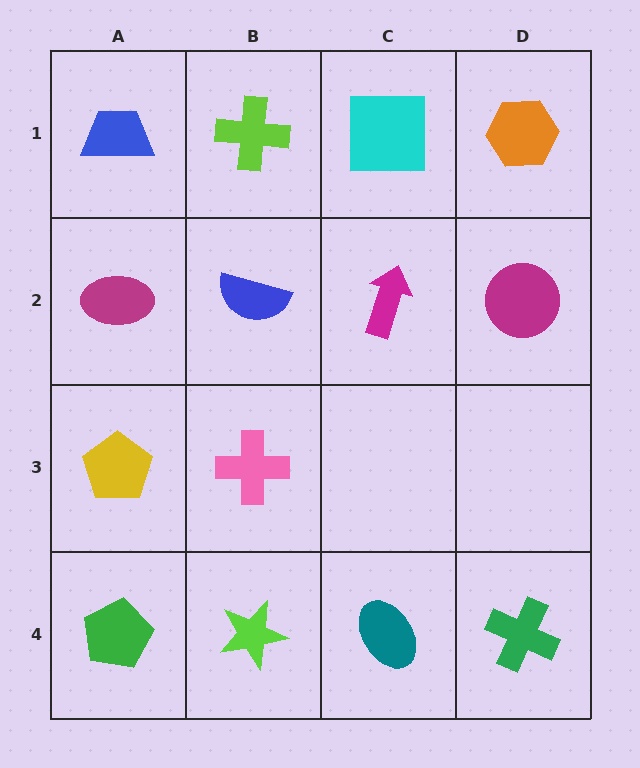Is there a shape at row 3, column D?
No, that cell is empty.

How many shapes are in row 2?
4 shapes.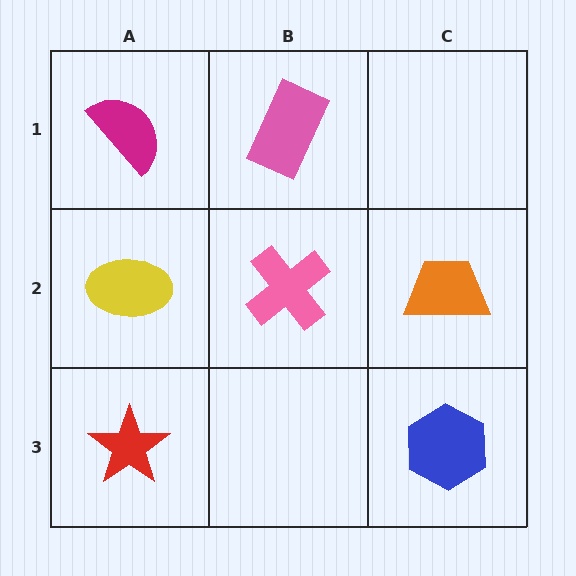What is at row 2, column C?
An orange trapezoid.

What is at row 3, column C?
A blue hexagon.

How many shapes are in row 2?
3 shapes.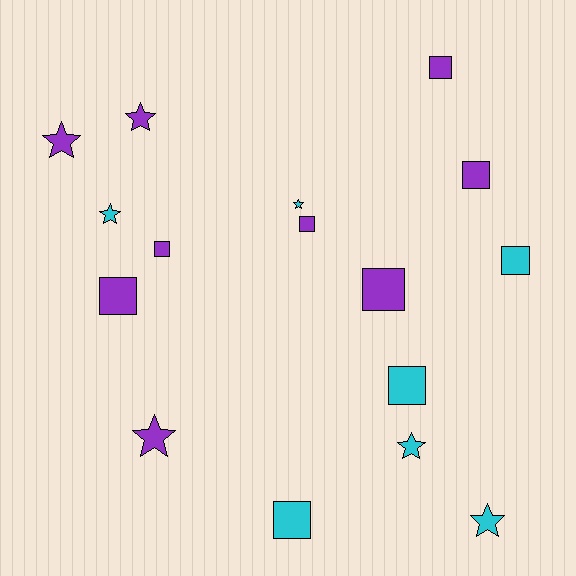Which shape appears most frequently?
Square, with 9 objects.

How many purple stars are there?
There are 3 purple stars.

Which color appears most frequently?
Purple, with 9 objects.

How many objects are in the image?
There are 16 objects.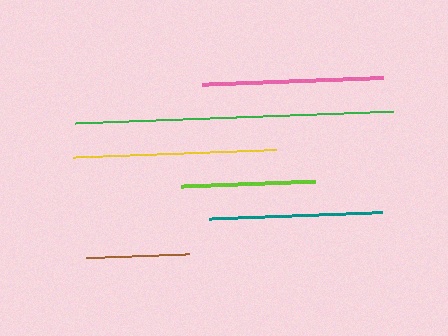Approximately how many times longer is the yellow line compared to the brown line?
The yellow line is approximately 2.0 times the length of the brown line.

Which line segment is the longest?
The green line is the longest at approximately 318 pixels.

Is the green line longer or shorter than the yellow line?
The green line is longer than the yellow line.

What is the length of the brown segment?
The brown segment is approximately 103 pixels long.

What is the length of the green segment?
The green segment is approximately 318 pixels long.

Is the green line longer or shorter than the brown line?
The green line is longer than the brown line.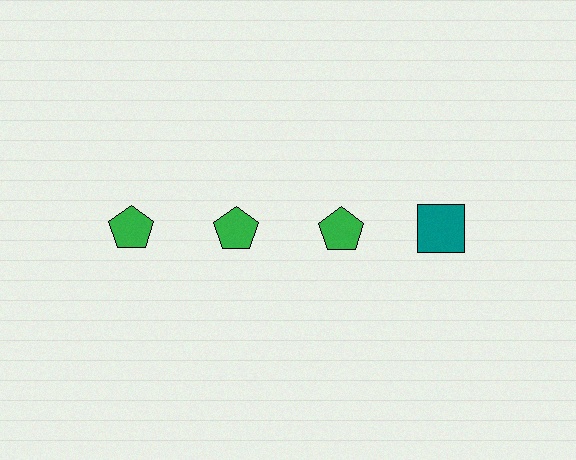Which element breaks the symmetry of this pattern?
The teal square in the top row, second from right column breaks the symmetry. All other shapes are green pentagons.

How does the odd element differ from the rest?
It differs in both color (teal instead of green) and shape (square instead of pentagon).